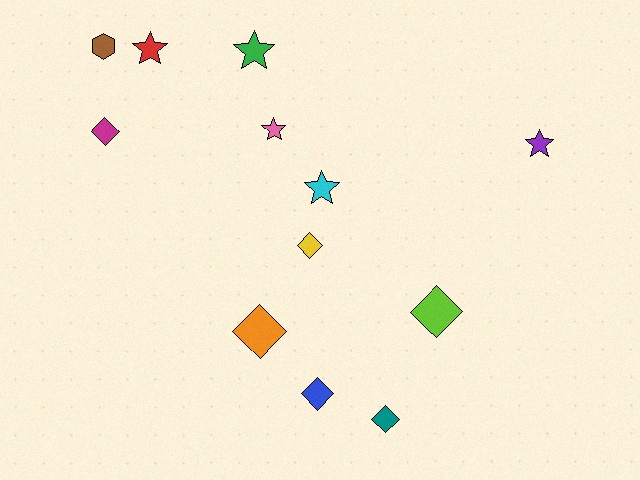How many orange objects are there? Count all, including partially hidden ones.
There is 1 orange object.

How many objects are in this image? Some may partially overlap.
There are 12 objects.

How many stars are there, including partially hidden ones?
There are 5 stars.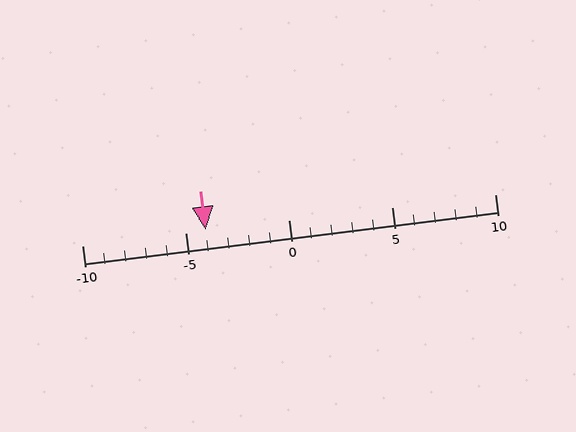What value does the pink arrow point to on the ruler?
The pink arrow points to approximately -4.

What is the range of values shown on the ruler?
The ruler shows values from -10 to 10.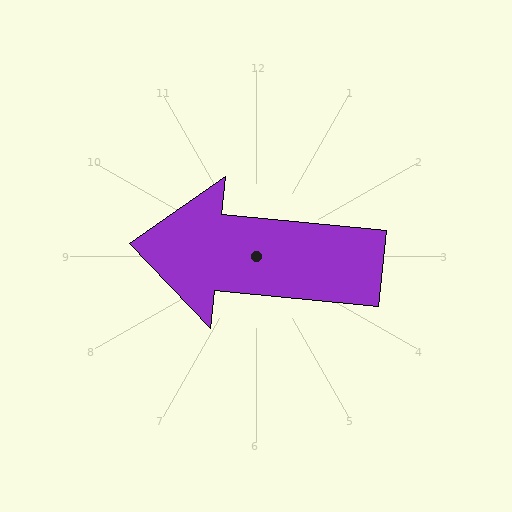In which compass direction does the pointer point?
West.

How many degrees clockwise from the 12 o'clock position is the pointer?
Approximately 276 degrees.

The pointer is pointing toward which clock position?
Roughly 9 o'clock.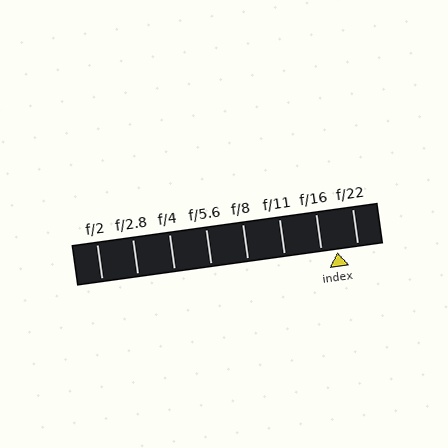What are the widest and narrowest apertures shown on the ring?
The widest aperture shown is f/2 and the narrowest is f/22.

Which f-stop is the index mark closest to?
The index mark is closest to f/16.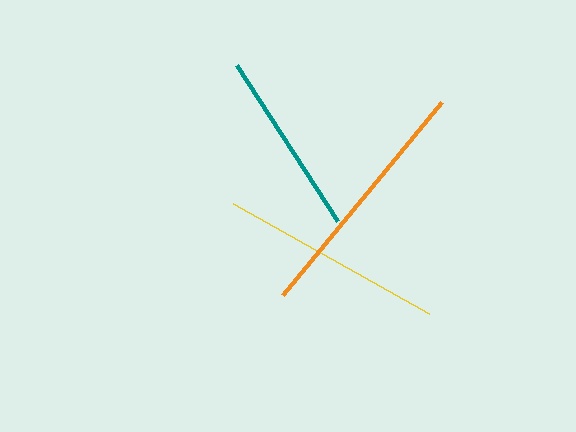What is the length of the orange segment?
The orange segment is approximately 249 pixels long.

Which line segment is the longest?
The orange line is the longest at approximately 249 pixels.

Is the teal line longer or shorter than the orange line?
The orange line is longer than the teal line.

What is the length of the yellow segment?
The yellow segment is approximately 224 pixels long.